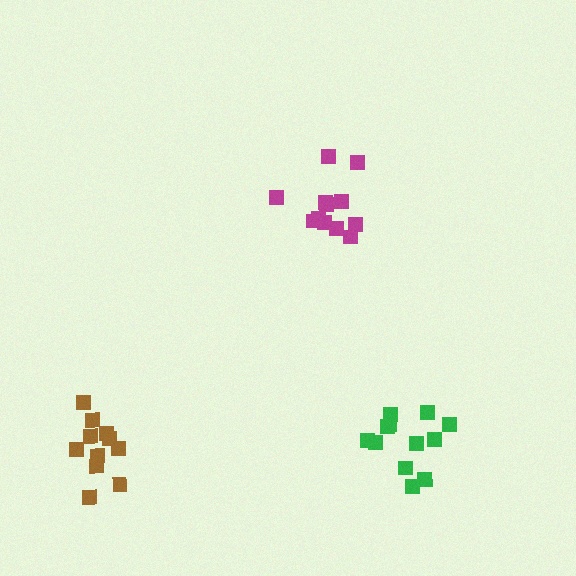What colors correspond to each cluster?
The clusters are colored: magenta, green, brown.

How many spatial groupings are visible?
There are 3 spatial groupings.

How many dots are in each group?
Group 1: 12 dots, Group 2: 12 dots, Group 3: 11 dots (35 total).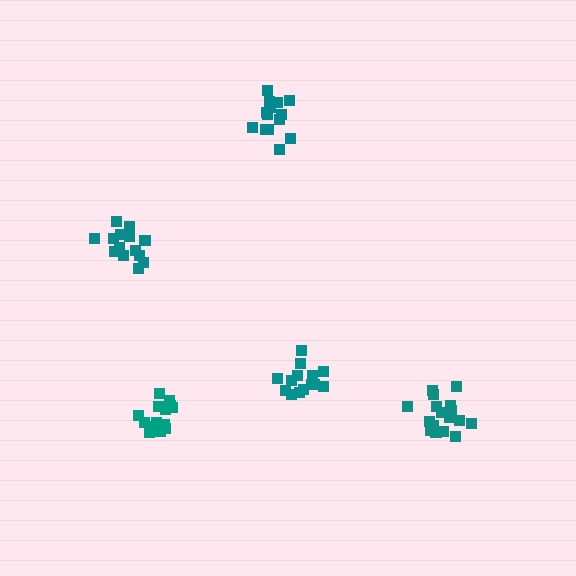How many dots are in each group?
Group 1: 15 dots, Group 2: 14 dots, Group 3: 14 dots, Group 4: 15 dots, Group 5: 19 dots (77 total).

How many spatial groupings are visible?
There are 5 spatial groupings.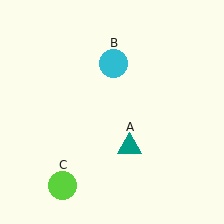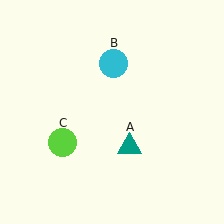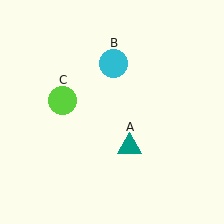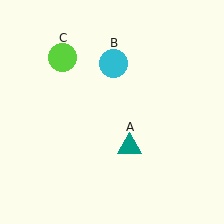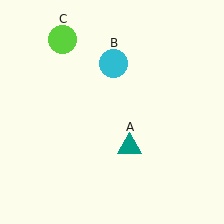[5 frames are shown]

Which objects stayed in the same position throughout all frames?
Teal triangle (object A) and cyan circle (object B) remained stationary.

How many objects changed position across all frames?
1 object changed position: lime circle (object C).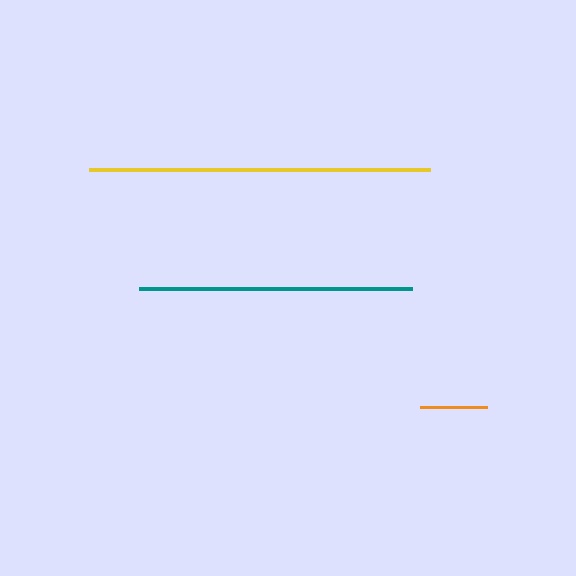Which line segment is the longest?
The yellow line is the longest at approximately 341 pixels.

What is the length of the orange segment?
The orange segment is approximately 67 pixels long.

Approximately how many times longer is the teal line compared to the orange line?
The teal line is approximately 4.1 times the length of the orange line.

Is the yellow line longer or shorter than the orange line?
The yellow line is longer than the orange line.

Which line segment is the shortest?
The orange line is the shortest at approximately 67 pixels.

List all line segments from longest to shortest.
From longest to shortest: yellow, teal, orange.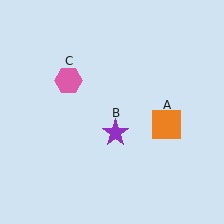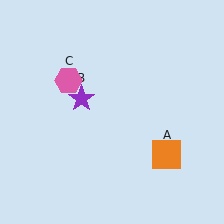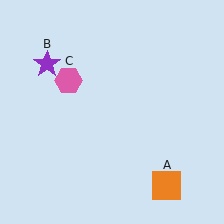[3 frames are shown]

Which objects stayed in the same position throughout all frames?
Pink hexagon (object C) remained stationary.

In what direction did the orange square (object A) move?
The orange square (object A) moved down.